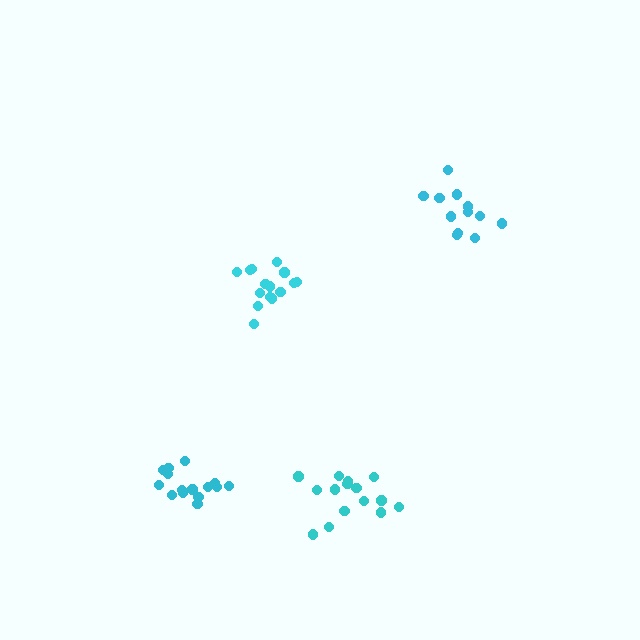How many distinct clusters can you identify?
There are 4 distinct clusters.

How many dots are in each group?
Group 1: 12 dots, Group 2: 15 dots, Group 3: 15 dots, Group 4: 15 dots (57 total).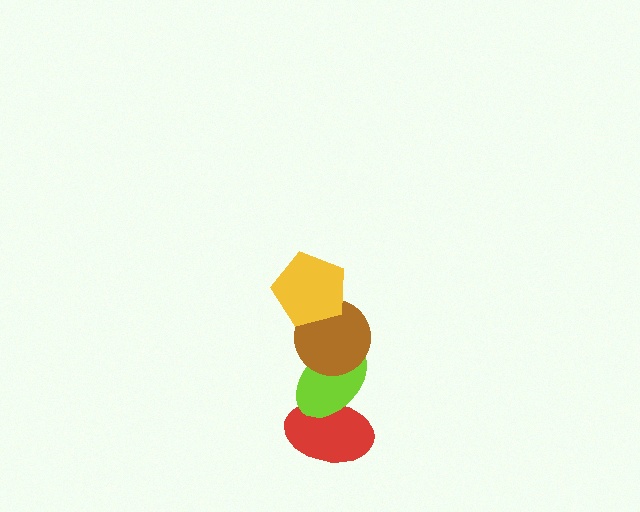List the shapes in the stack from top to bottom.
From top to bottom: the yellow pentagon, the brown circle, the lime ellipse, the red ellipse.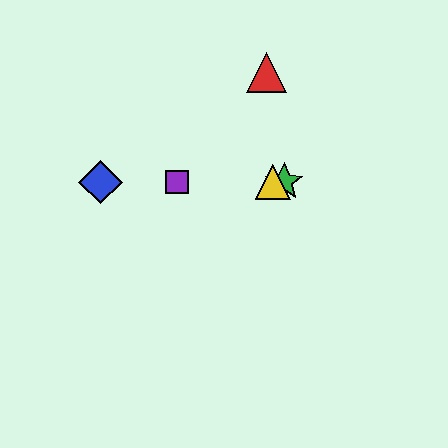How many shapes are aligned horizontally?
4 shapes (the blue diamond, the green star, the yellow triangle, the purple square) are aligned horizontally.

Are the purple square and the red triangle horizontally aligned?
No, the purple square is at y≈182 and the red triangle is at y≈72.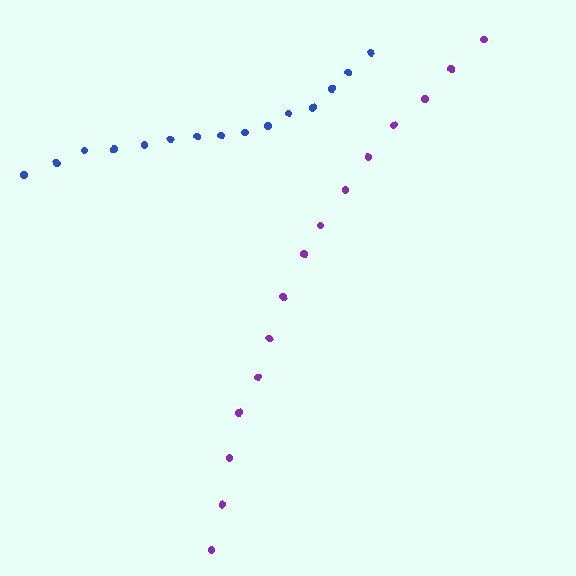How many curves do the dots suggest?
There are 2 distinct paths.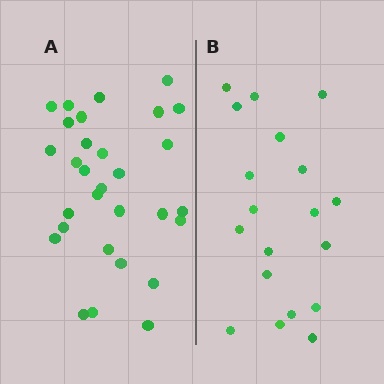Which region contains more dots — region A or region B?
Region A (the left region) has more dots.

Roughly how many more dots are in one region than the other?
Region A has roughly 12 or so more dots than region B.